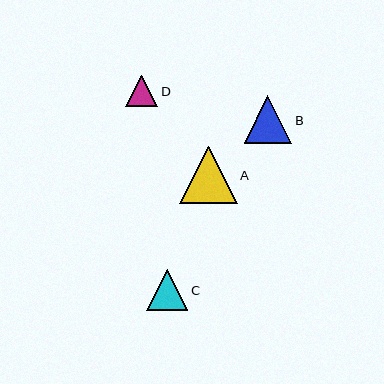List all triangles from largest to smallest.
From largest to smallest: A, B, C, D.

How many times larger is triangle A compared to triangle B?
Triangle A is approximately 1.2 times the size of triangle B.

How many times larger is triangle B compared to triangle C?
Triangle B is approximately 1.2 times the size of triangle C.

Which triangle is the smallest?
Triangle D is the smallest with a size of approximately 32 pixels.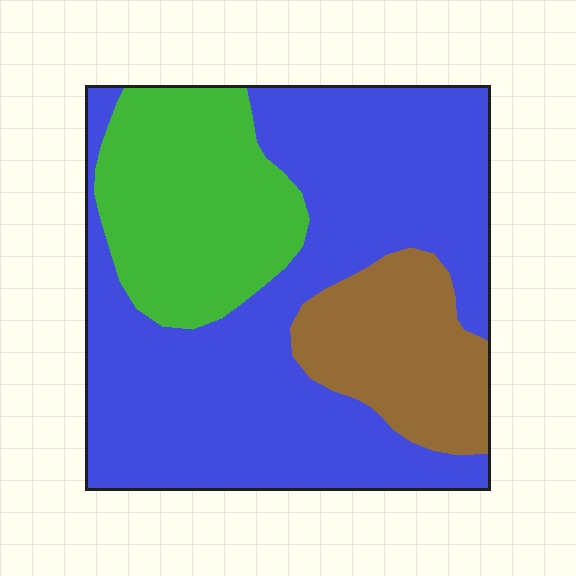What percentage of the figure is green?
Green takes up about one quarter (1/4) of the figure.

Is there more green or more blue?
Blue.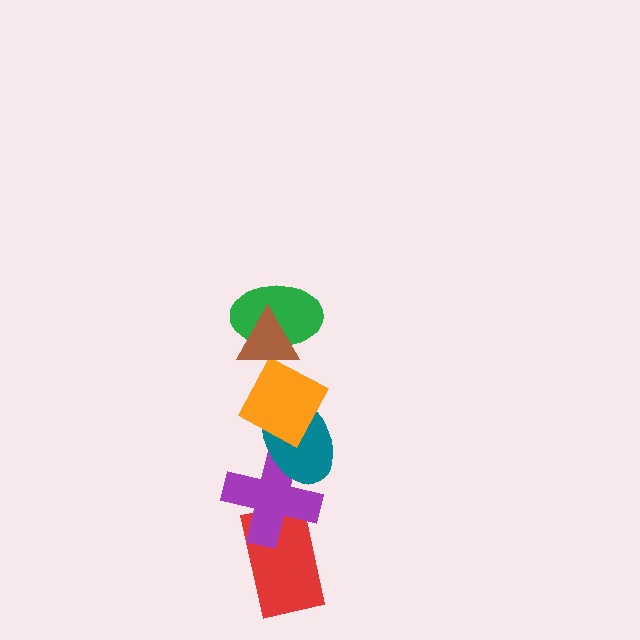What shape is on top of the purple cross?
The teal ellipse is on top of the purple cross.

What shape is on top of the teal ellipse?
The orange diamond is on top of the teal ellipse.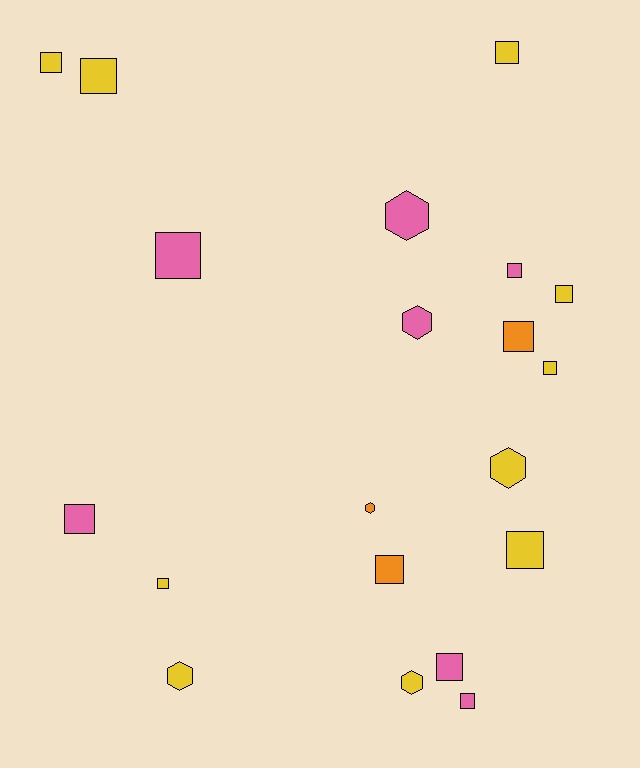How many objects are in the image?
There are 20 objects.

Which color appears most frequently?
Yellow, with 10 objects.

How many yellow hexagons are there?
There are 3 yellow hexagons.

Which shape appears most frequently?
Square, with 14 objects.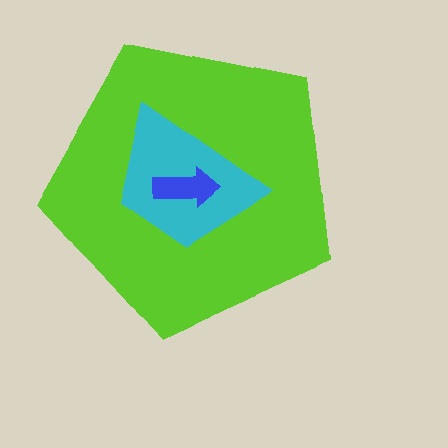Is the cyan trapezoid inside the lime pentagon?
Yes.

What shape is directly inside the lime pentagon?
The cyan trapezoid.